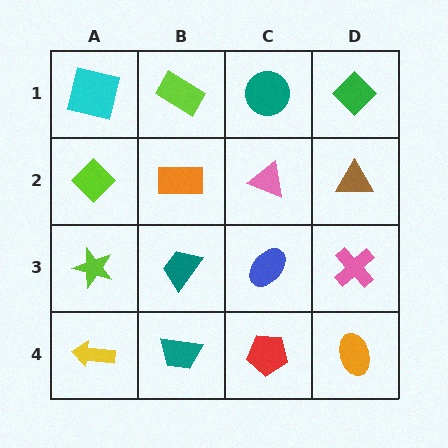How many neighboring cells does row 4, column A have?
2.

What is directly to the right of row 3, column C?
A pink cross.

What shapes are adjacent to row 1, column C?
A pink triangle (row 2, column C), a lime rectangle (row 1, column B), a green diamond (row 1, column D).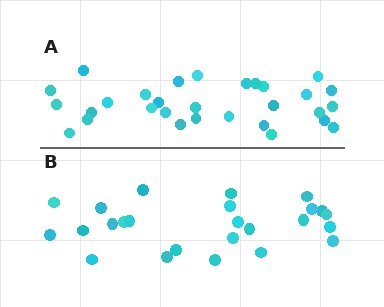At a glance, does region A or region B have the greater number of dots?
Region A (the top region) has more dots.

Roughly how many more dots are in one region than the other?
Region A has about 5 more dots than region B.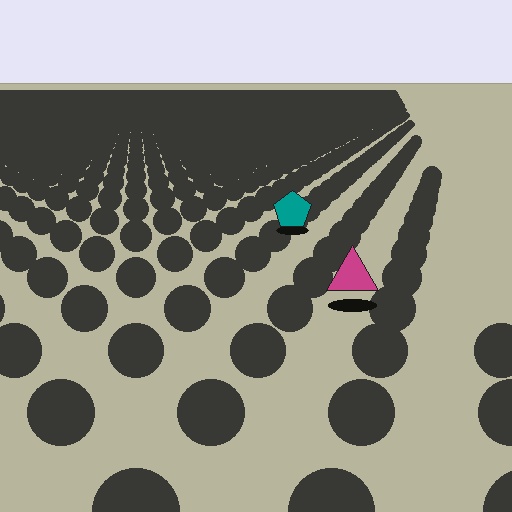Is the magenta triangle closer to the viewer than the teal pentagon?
Yes. The magenta triangle is closer — you can tell from the texture gradient: the ground texture is coarser near it.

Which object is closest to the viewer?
The magenta triangle is closest. The texture marks near it are larger and more spread out.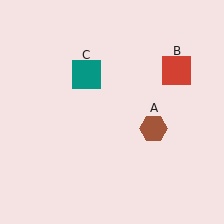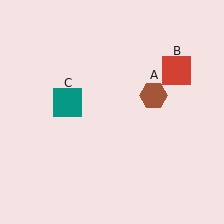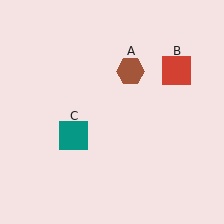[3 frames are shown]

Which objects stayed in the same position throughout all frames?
Red square (object B) remained stationary.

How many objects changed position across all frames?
2 objects changed position: brown hexagon (object A), teal square (object C).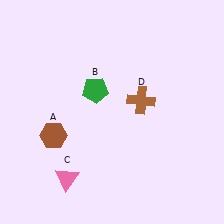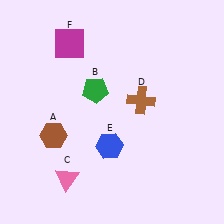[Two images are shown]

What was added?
A blue hexagon (E), a magenta square (F) were added in Image 2.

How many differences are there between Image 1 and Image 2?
There are 2 differences between the two images.